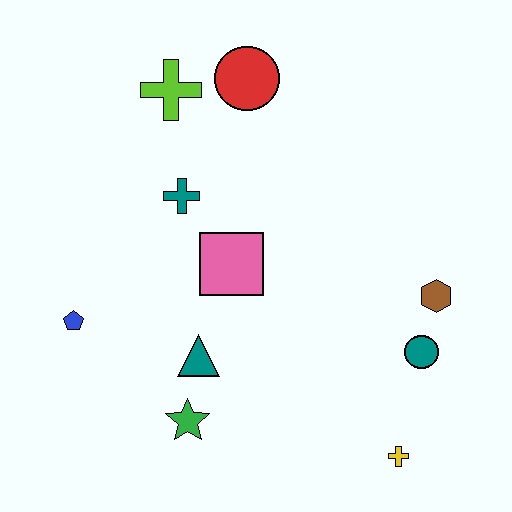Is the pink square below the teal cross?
Yes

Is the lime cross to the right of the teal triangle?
No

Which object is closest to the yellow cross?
The teal circle is closest to the yellow cross.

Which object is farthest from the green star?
The red circle is farthest from the green star.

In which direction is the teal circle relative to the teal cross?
The teal circle is to the right of the teal cross.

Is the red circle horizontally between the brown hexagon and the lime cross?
Yes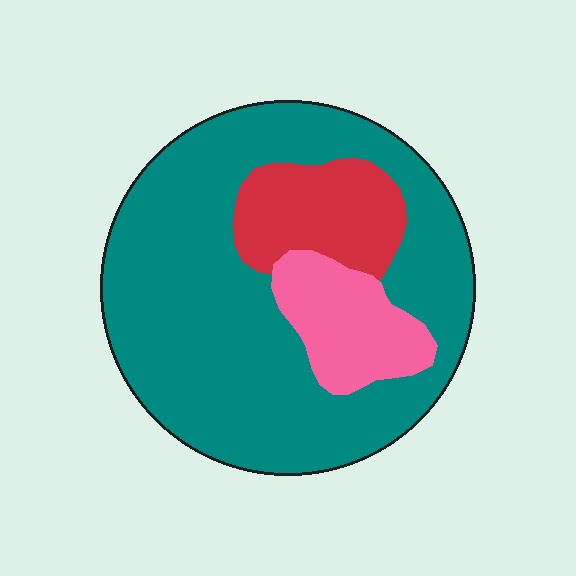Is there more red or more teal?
Teal.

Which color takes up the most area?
Teal, at roughly 70%.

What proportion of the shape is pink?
Pink takes up less than a sixth of the shape.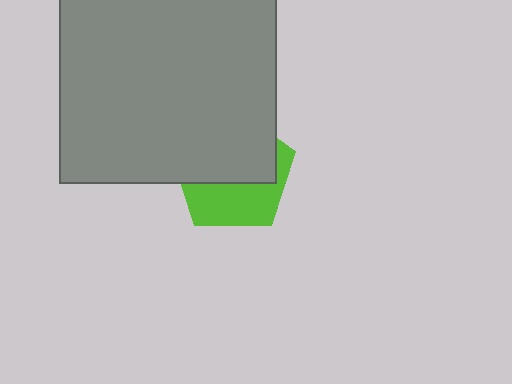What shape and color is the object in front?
The object in front is a gray rectangle.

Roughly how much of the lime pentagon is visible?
A small part of it is visible (roughly 42%).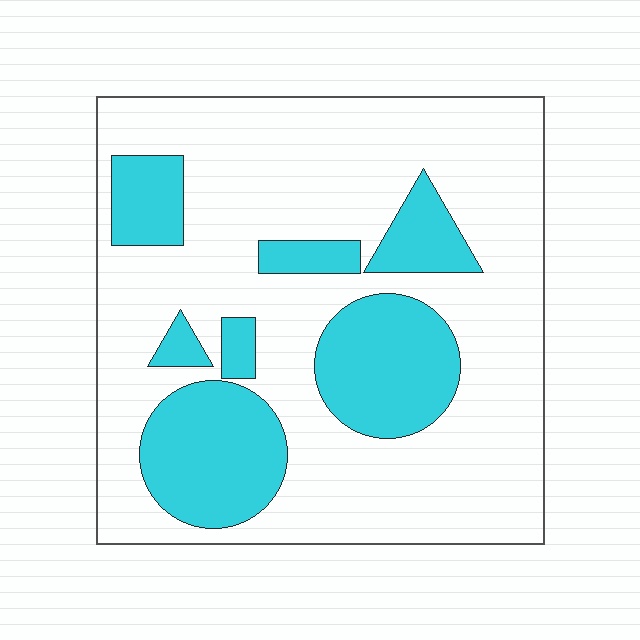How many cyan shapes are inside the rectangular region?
7.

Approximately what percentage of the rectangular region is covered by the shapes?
Approximately 25%.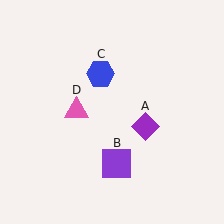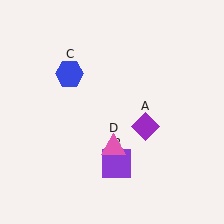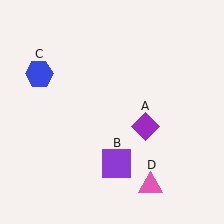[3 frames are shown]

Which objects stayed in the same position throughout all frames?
Purple diamond (object A) and purple square (object B) remained stationary.